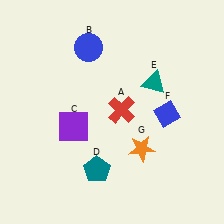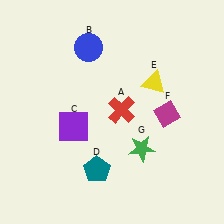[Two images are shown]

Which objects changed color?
E changed from teal to yellow. F changed from blue to magenta. G changed from orange to green.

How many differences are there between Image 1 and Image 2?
There are 3 differences between the two images.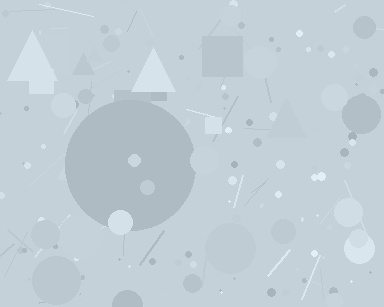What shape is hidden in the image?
A circle is hidden in the image.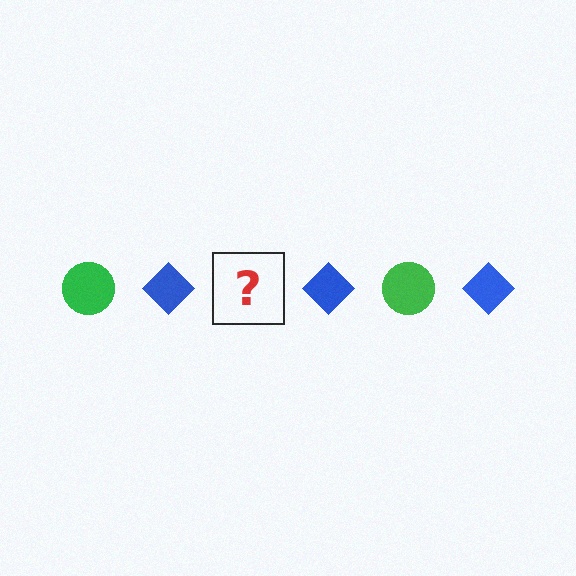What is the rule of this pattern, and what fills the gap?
The rule is that the pattern alternates between green circle and blue diamond. The gap should be filled with a green circle.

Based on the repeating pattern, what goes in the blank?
The blank should be a green circle.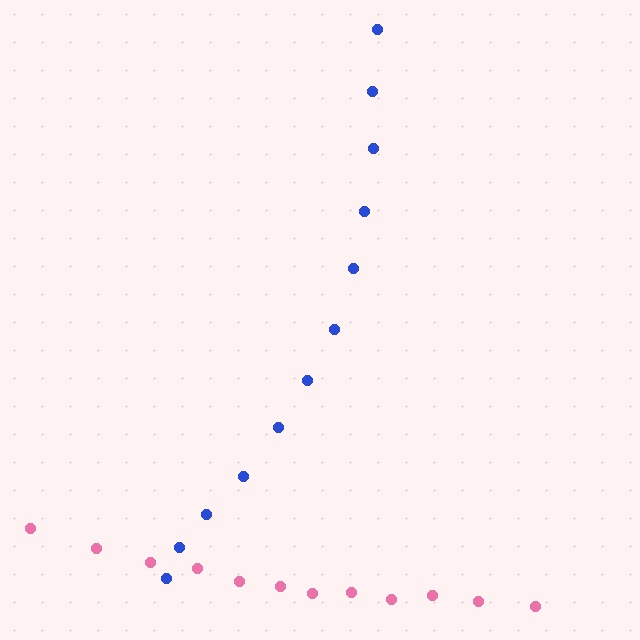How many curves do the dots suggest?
There are 2 distinct paths.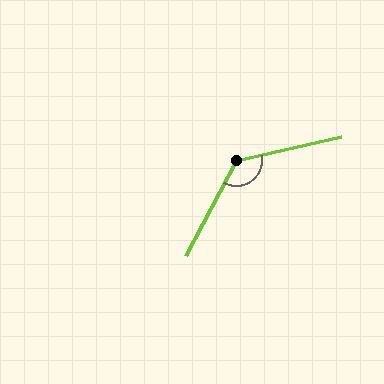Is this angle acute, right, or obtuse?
It is obtuse.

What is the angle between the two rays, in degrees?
Approximately 131 degrees.